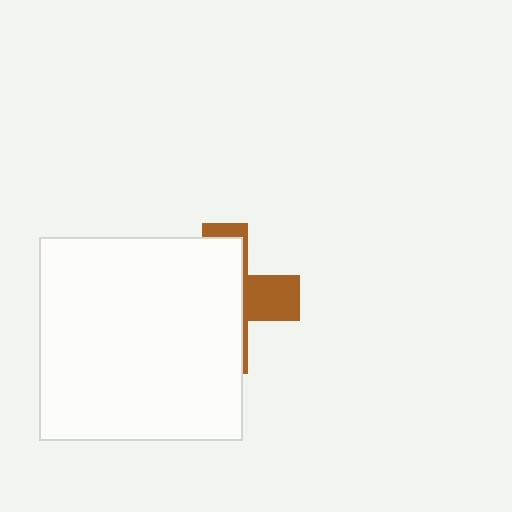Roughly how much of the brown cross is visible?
A small part of it is visible (roughly 31%).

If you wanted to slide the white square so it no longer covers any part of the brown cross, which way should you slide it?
Slide it left — that is the most direct way to separate the two shapes.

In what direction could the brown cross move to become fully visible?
The brown cross could move right. That would shift it out from behind the white square entirely.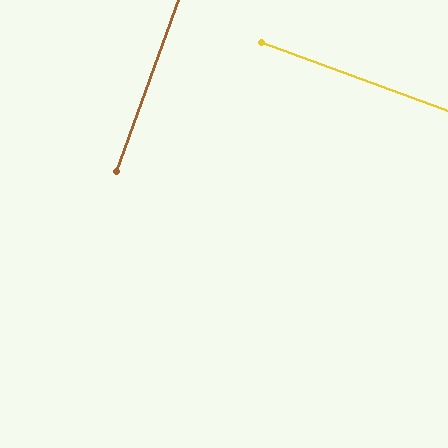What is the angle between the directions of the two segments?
Approximately 90 degrees.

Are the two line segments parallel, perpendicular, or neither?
Perpendicular — they meet at approximately 90°.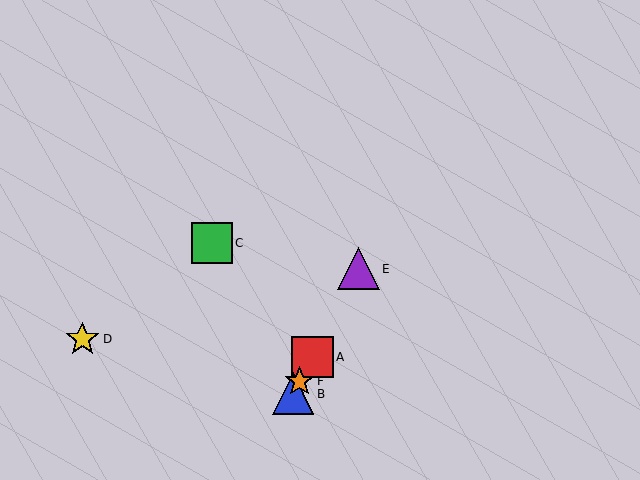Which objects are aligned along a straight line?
Objects A, B, E, F are aligned along a straight line.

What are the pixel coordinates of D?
Object D is at (82, 339).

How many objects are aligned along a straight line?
4 objects (A, B, E, F) are aligned along a straight line.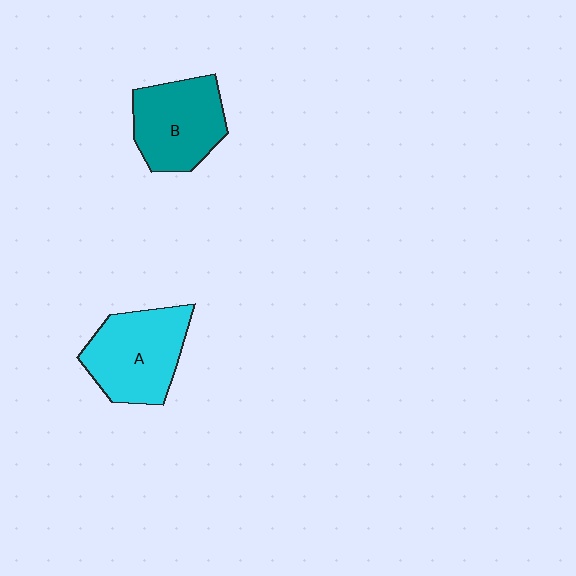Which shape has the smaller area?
Shape B (teal).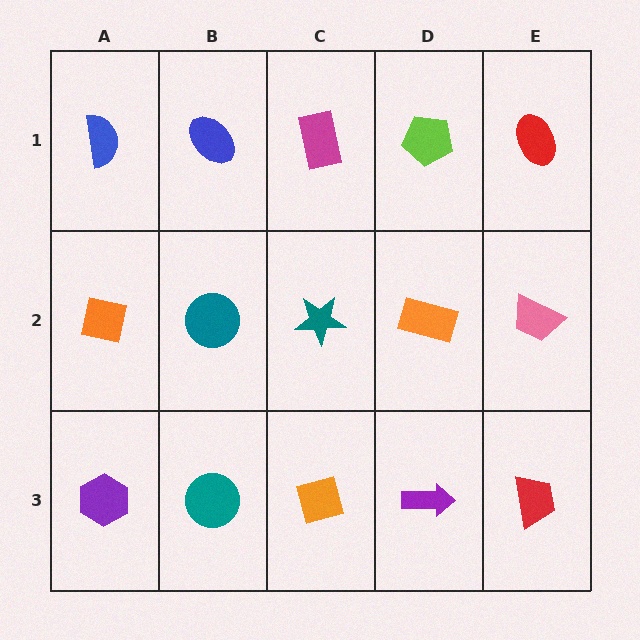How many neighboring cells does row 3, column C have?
3.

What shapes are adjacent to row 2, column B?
A blue ellipse (row 1, column B), a teal circle (row 3, column B), an orange square (row 2, column A), a teal star (row 2, column C).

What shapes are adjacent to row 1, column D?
An orange rectangle (row 2, column D), a magenta rectangle (row 1, column C), a red ellipse (row 1, column E).